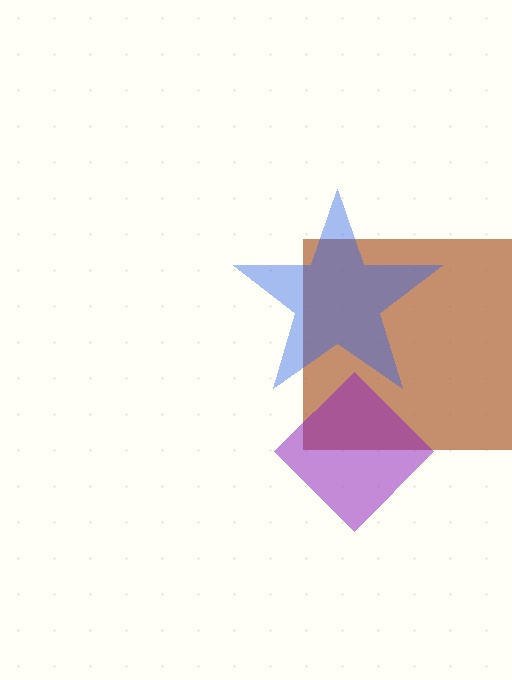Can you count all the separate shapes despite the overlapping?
Yes, there are 3 separate shapes.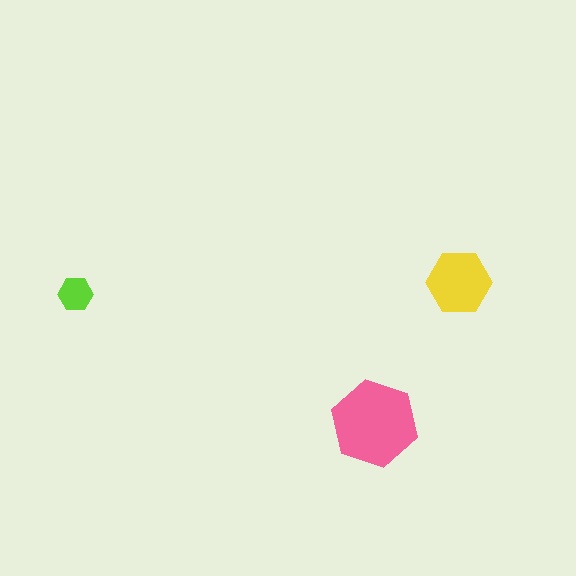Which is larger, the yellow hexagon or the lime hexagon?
The yellow one.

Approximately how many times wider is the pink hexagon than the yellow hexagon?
About 1.5 times wider.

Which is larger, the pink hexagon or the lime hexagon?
The pink one.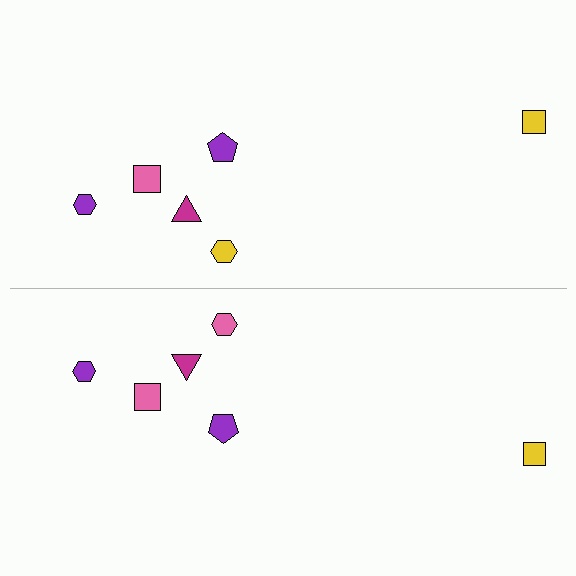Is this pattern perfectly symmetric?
No, the pattern is not perfectly symmetric. The pink hexagon on the bottom side breaks the symmetry — its mirror counterpart is yellow.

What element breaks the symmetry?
The pink hexagon on the bottom side breaks the symmetry — its mirror counterpart is yellow.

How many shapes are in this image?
There are 12 shapes in this image.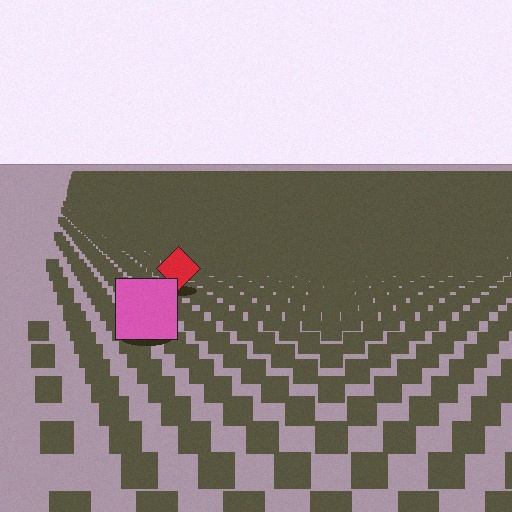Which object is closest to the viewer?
The pink square is closest. The texture marks near it are larger and more spread out.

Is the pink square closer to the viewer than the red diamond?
Yes. The pink square is closer — you can tell from the texture gradient: the ground texture is coarser near it.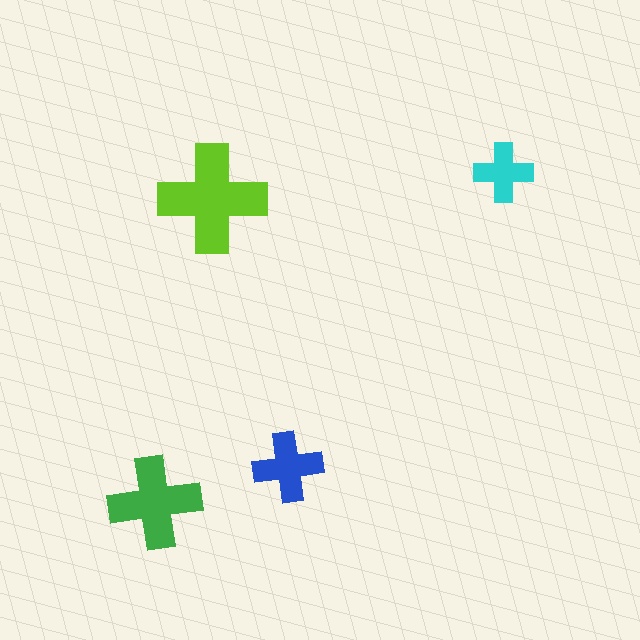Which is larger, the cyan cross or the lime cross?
The lime one.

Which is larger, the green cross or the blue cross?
The green one.